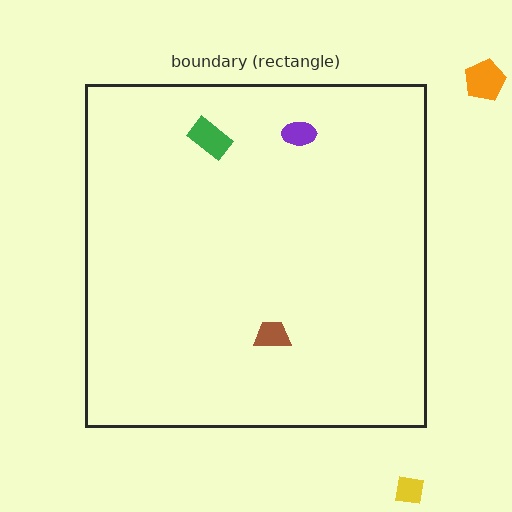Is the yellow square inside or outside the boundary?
Outside.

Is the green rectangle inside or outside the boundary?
Inside.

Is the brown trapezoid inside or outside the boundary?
Inside.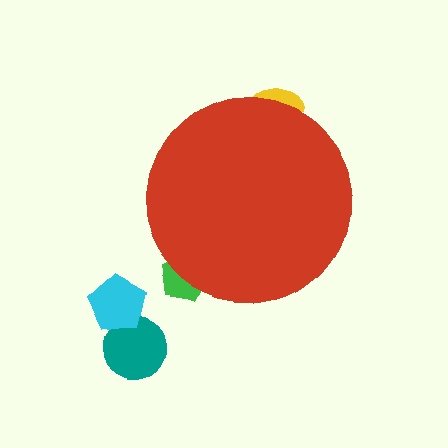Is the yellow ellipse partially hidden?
Yes, the yellow ellipse is partially hidden behind the red circle.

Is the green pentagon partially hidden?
Yes, the green pentagon is partially hidden behind the red circle.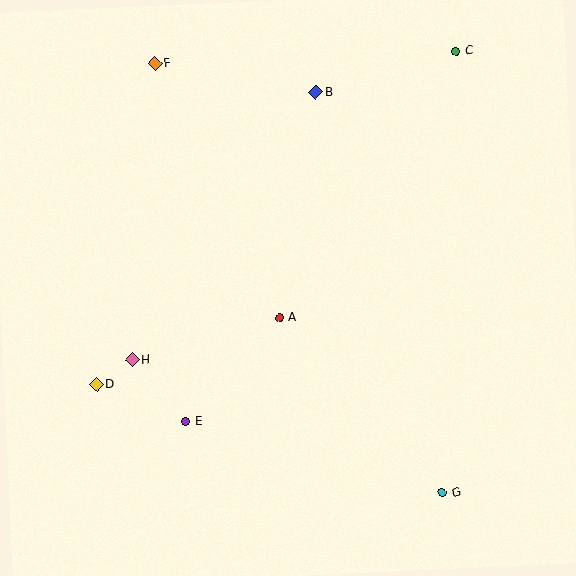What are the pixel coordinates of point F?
Point F is at (155, 64).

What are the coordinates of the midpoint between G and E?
The midpoint between G and E is at (314, 457).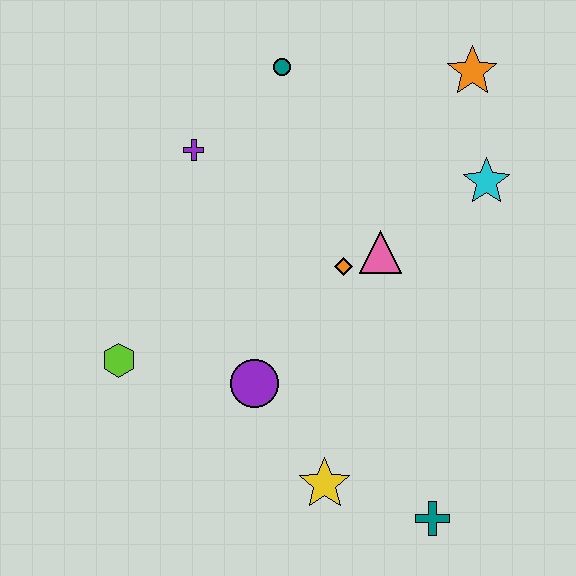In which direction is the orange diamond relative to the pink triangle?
The orange diamond is to the left of the pink triangle.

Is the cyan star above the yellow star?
Yes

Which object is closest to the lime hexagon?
The purple circle is closest to the lime hexagon.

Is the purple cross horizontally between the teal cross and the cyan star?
No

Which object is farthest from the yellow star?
The orange star is farthest from the yellow star.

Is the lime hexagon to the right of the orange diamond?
No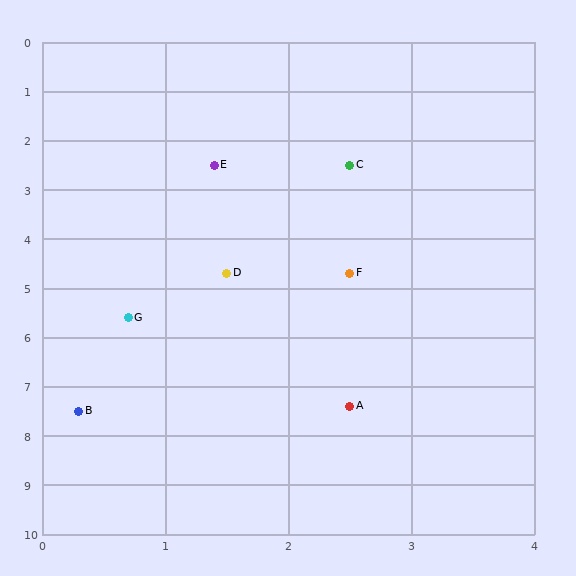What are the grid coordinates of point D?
Point D is at approximately (1.5, 4.7).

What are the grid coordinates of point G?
Point G is at approximately (0.7, 5.6).